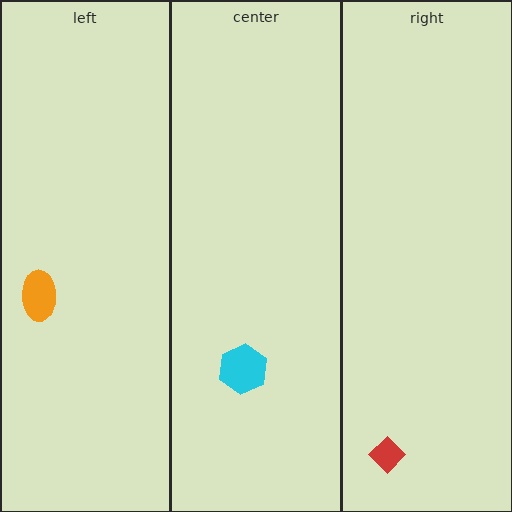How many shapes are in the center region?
1.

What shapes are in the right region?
The red diamond.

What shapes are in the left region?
The orange ellipse.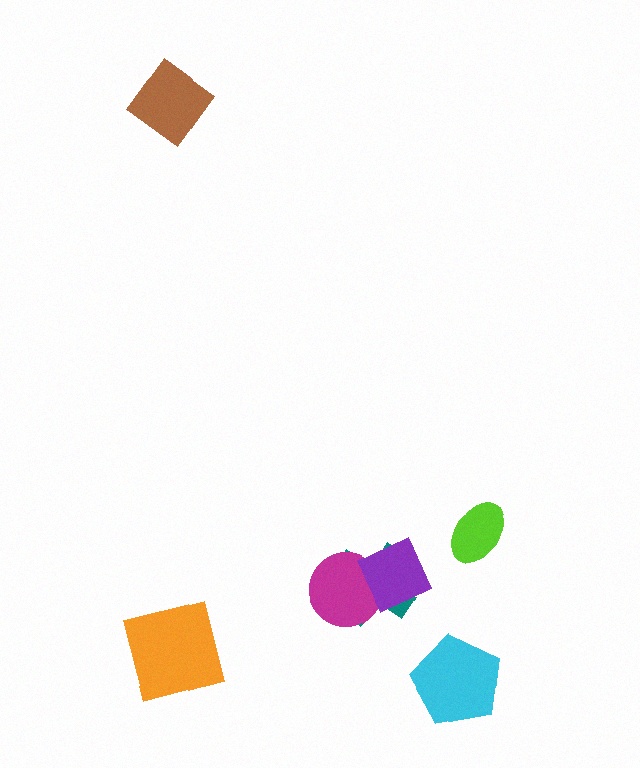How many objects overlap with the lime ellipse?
0 objects overlap with the lime ellipse.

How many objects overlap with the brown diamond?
0 objects overlap with the brown diamond.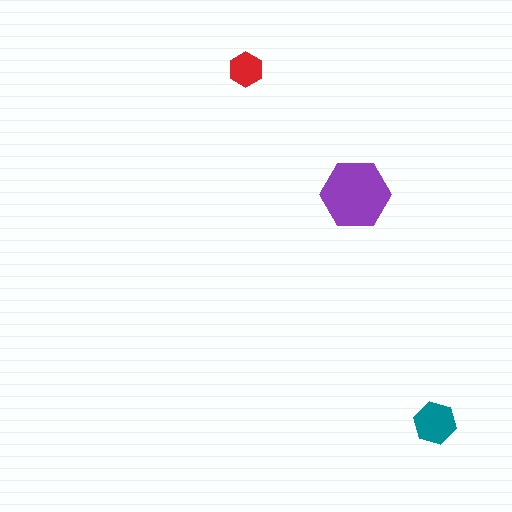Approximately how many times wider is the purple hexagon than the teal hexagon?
About 1.5 times wider.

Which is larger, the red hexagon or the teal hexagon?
The teal one.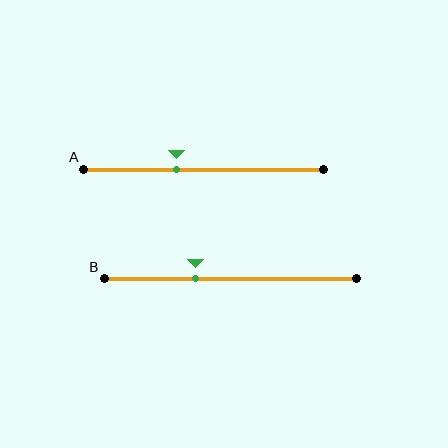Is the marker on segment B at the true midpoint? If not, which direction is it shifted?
No, the marker on segment B is shifted to the left by about 14% of the segment length.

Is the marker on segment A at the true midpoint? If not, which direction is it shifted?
No, the marker on segment A is shifted to the left by about 11% of the segment length.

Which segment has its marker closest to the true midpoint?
Segment A has its marker closest to the true midpoint.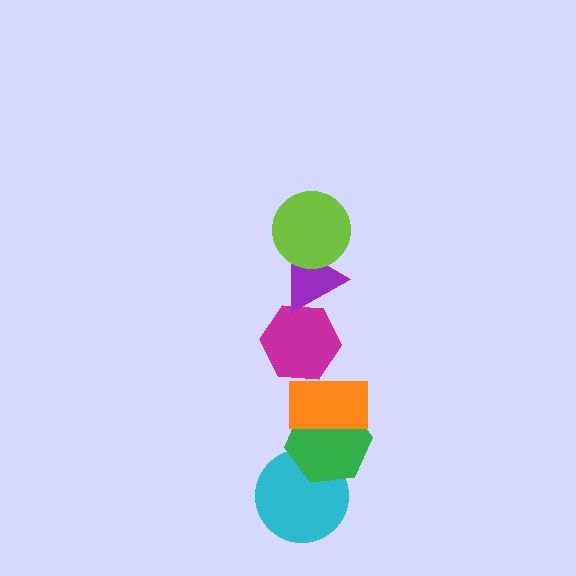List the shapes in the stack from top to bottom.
From top to bottom: the lime circle, the purple triangle, the magenta hexagon, the orange rectangle, the green hexagon, the cyan circle.